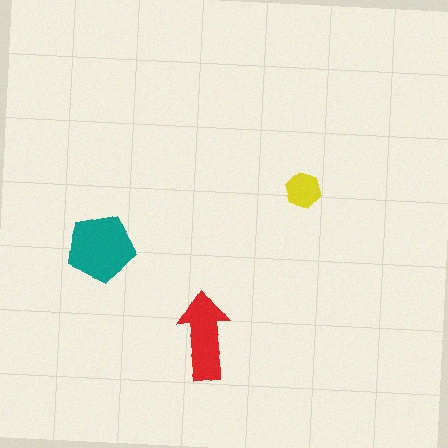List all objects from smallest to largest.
The yellow hexagon, the red arrow, the teal pentagon.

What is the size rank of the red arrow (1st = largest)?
2nd.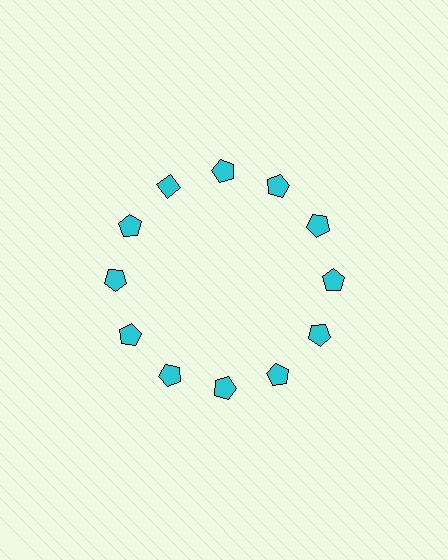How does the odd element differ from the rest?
It has a different shape: diamond instead of pentagon.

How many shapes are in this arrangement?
There are 12 shapes arranged in a ring pattern.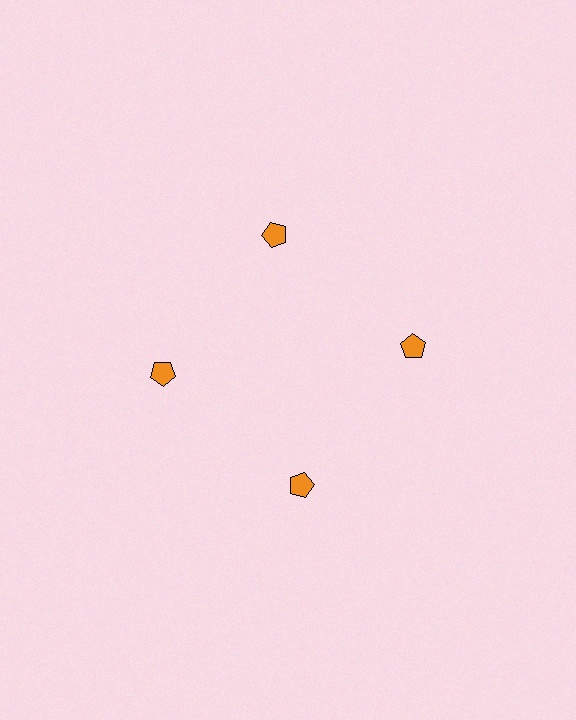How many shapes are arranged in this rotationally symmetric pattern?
There are 4 shapes, arranged in 4 groups of 1.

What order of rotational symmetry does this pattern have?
This pattern has 4-fold rotational symmetry.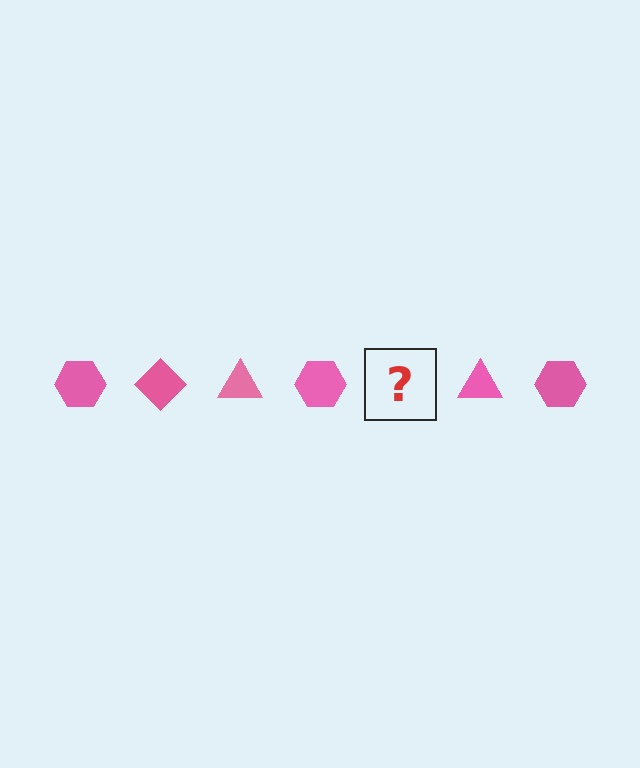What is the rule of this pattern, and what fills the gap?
The rule is that the pattern cycles through hexagon, diamond, triangle shapes in pink. The gap should be filled with a pink diamond.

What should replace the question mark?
The question mark should be replaced with a pink diamond.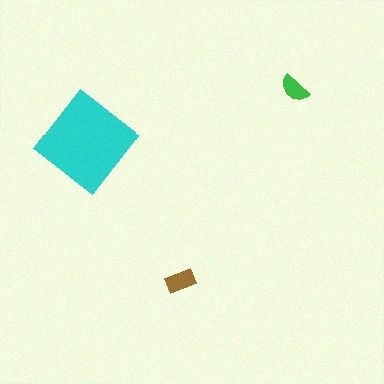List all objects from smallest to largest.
The green semicircle, the brown rectangle, the cyan diamond.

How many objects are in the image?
There are 3 objects in the image.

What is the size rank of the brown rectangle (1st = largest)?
2nd.